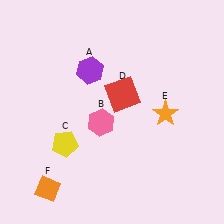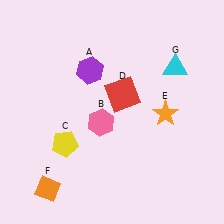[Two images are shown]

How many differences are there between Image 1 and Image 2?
There is 1 difference between the two images.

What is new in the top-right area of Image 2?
A cyan triangle (G) was added in the top-right area of Image 2.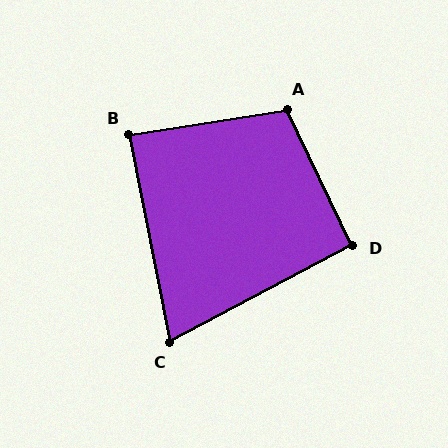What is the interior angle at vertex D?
Approximately 92 degrees (approximately right).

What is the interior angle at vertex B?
Approximately 88 degrees (approximately right).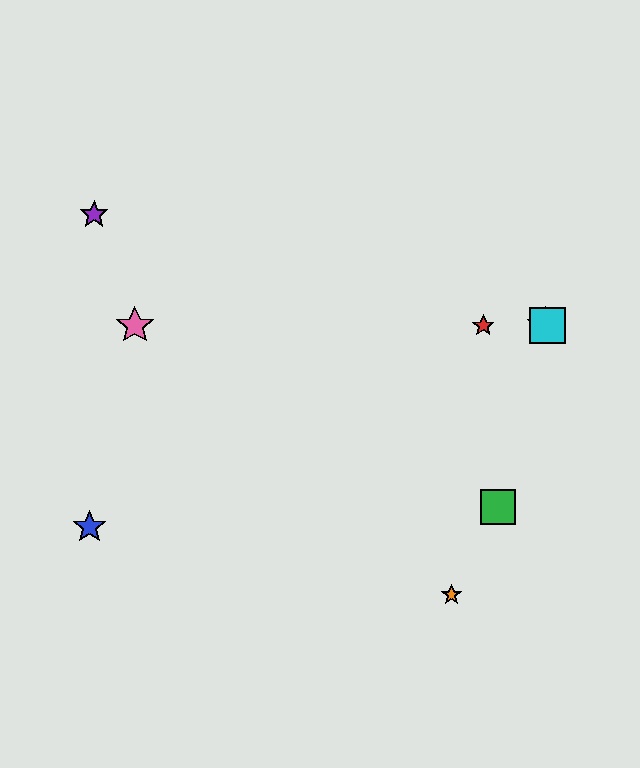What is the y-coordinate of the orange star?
The orange star is at y≈595.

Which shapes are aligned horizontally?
The red star, the yellow star, the cyan square, the pink star are aligned horizontally.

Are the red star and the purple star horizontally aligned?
No, the red star is at y≈326 and the purple star is at y≈214.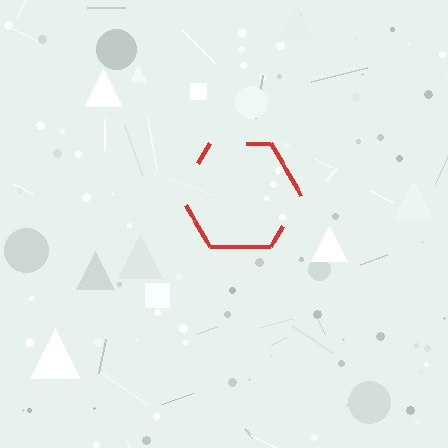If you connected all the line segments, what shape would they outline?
They would outline a hexagon.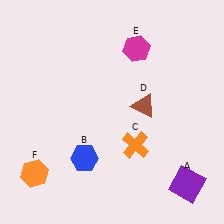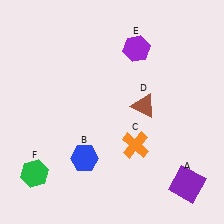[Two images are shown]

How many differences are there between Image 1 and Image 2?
There are 2 differences between the two images.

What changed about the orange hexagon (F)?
In Image 1, F is orange. In Image 2, it changed to green.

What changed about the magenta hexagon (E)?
In Image 1, E is magenta. In Image 2, it changed to purple.